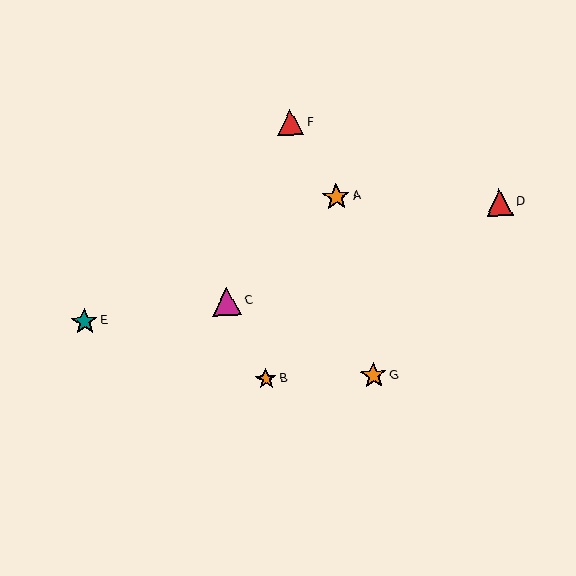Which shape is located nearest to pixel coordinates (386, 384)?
The orange star (labeled G) at (374, 375) is nearest to that location.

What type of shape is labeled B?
Shape B is an orange star.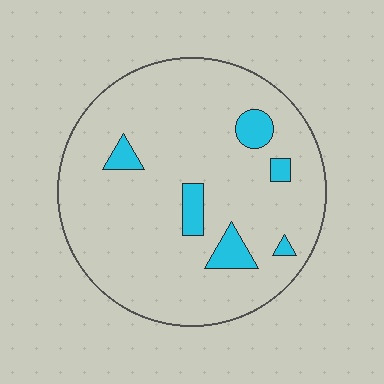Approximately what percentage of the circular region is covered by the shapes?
Approximately 10%.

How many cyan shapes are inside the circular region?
6.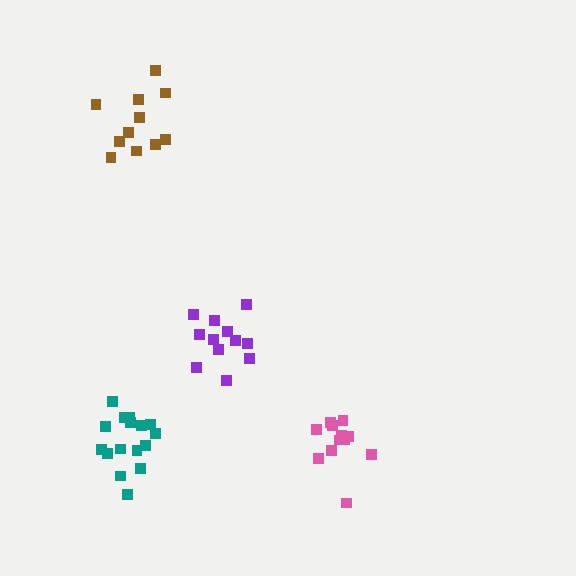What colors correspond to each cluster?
The clusters are colored: pink, purple, brown, teal.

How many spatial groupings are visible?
There are 4 spatial groupings.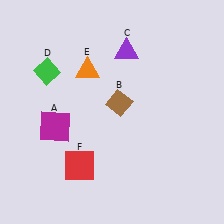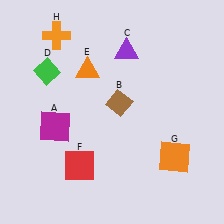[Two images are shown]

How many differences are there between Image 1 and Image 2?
There are 2 differences between the two images.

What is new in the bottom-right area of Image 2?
An orange square (G) was added in the bottom-right area of Image 2.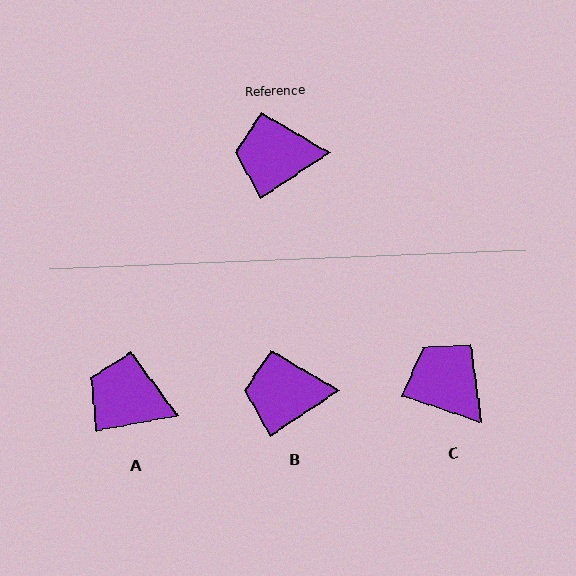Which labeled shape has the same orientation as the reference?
B.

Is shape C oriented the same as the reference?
No, it is off by about 52 degrees.